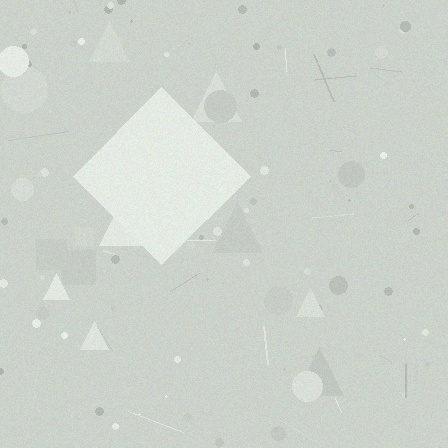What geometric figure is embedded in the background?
A diamond is embedded in the background.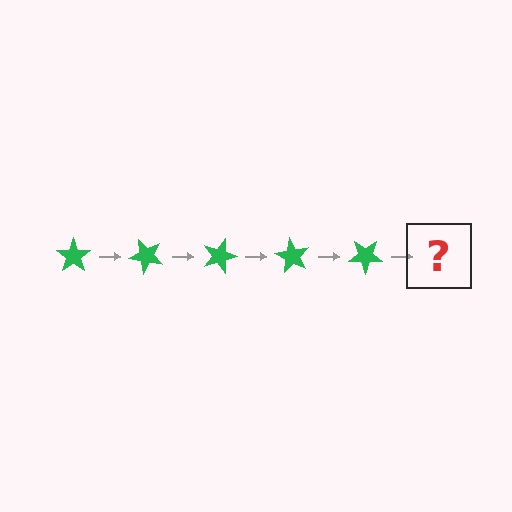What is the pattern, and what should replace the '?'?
The pattern is that the star rotates 45 degrees each step. The '?' should be a green star rotated 225 degrees.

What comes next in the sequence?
The next element should be a green star rotated 225 degrees.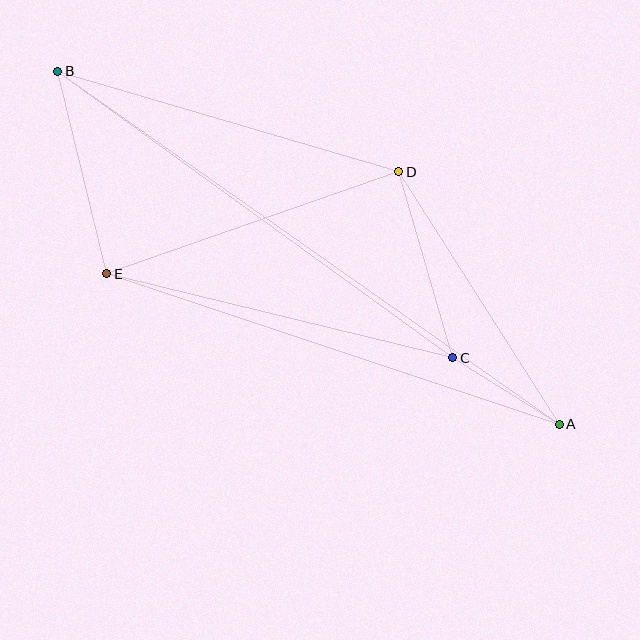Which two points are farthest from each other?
Points A and B are farthest from each other.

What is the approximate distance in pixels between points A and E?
The distance between A and E is approximately 477 pixels.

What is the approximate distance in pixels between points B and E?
The distance between B and E is approximately 209 pixels.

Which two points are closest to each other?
Points A and C are closest to each other.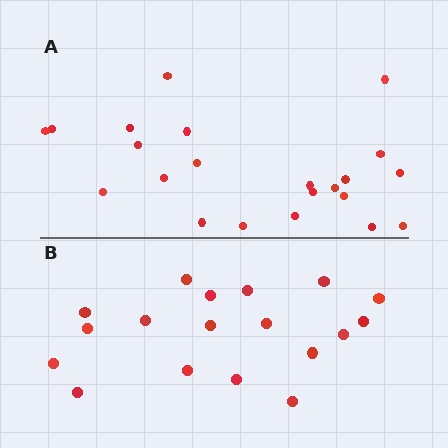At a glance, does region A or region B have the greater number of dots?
Region A (the top region) has more dots.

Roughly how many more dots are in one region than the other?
Region A has about 4 more dots than region B.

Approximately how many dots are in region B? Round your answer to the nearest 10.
About 20 dots. (The exact count is 18, which rounds to 20.)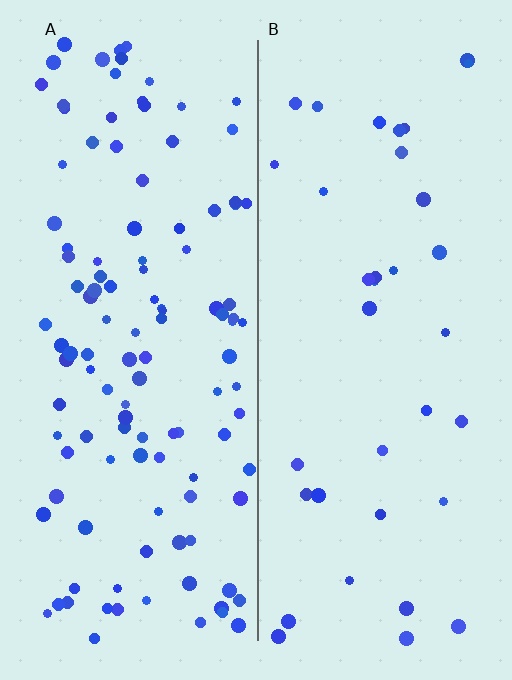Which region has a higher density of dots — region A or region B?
A (the left).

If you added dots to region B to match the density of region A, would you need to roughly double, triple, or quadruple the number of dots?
Approximately triple.